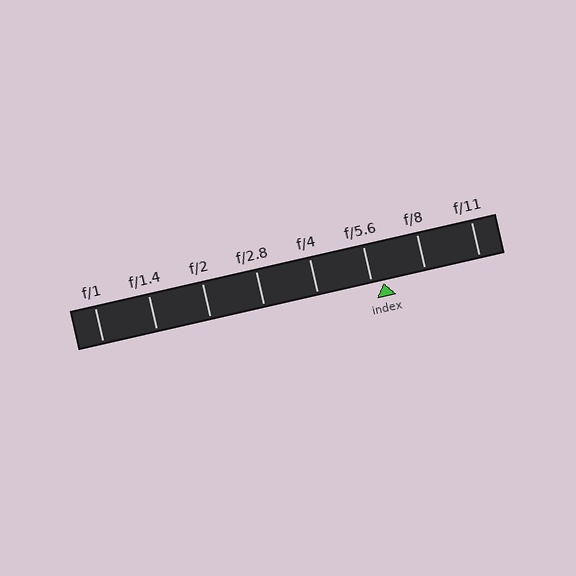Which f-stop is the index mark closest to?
The index mark is closest to f/5.6.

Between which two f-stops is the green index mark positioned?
The index mark is between f/5.6 and f/8.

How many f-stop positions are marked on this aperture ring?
There are 8 f-stop positions marked.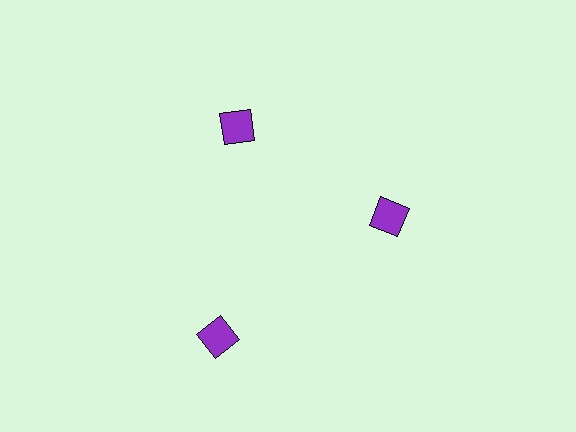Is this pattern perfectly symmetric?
No. The 3 purple diamonds are arranged in a ring, but one element near the 7 o'clock position is pushed outward from the center, breaking the 3-fold rotational symmetry.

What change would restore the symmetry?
The symmetry would be restored by moving it inward, back onto the ring so that all 3 diamonds sit at equal angles and equal distance from the center.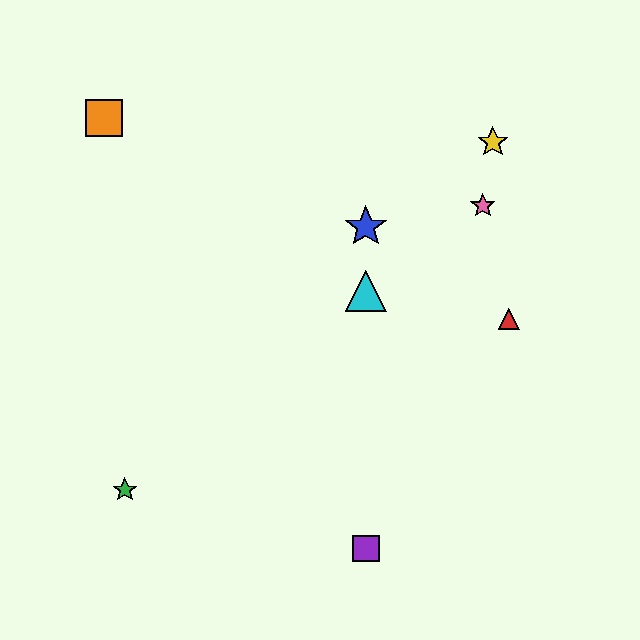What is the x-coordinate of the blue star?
The blue star is at x≈366.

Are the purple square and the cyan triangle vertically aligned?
Yes, both are at x≈366.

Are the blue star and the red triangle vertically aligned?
No, the blue star is at x≈366 and the red triangle is at x≈509.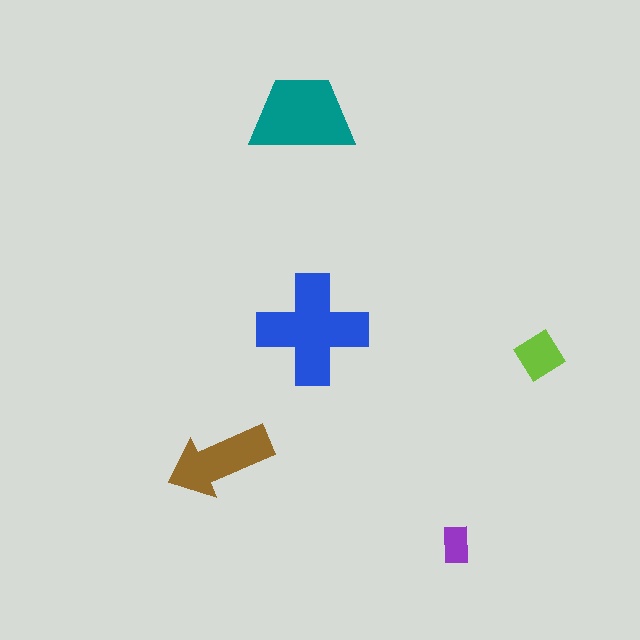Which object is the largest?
The blue cross.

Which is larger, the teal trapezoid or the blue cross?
The blue cross.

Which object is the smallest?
The purple rectangle.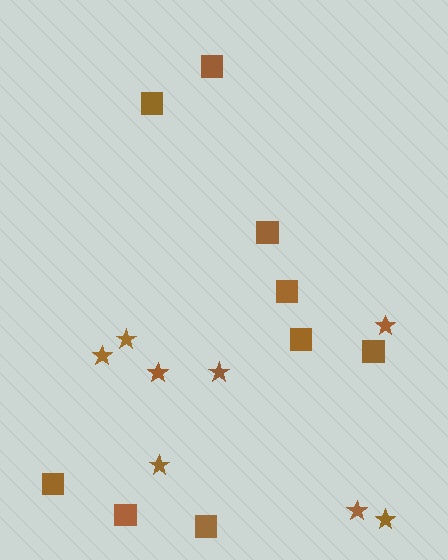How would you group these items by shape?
There are 2 groups: one group of squares (9) and one group of stars (8).